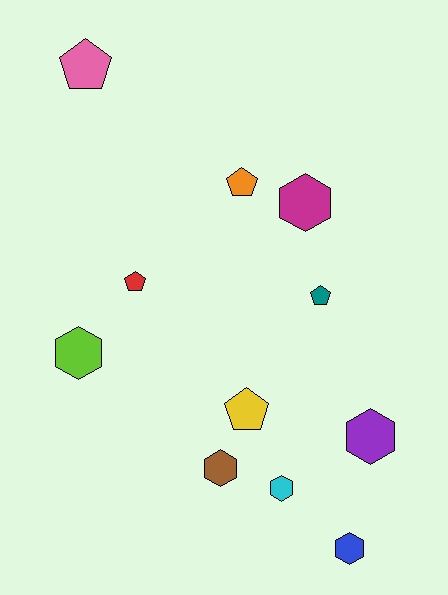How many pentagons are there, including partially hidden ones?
There are 5 pentagons.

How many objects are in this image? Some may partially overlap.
There are 11 objects.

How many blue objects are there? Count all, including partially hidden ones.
There is 1 blue object.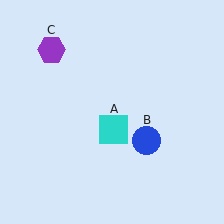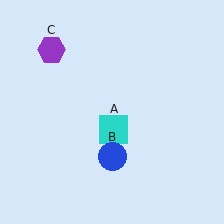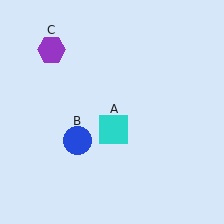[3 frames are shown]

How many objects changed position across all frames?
1 object changed position: blue circle (object B).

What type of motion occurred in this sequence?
The blue circle (object B) rotated clockwise around the center of the scene.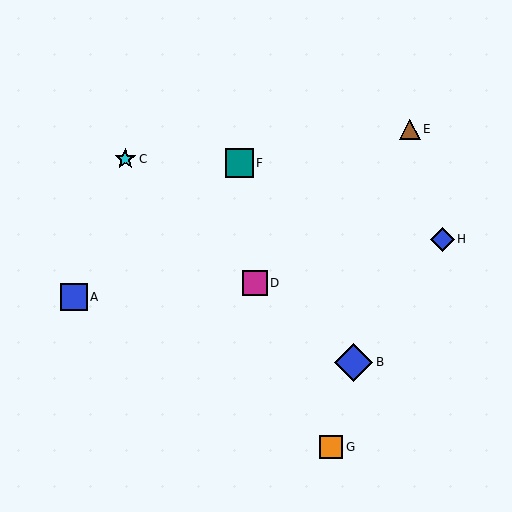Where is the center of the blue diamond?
The center of the blue diamond is at (353, 362).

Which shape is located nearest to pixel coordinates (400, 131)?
The brown triangle (labeled E) at (410, 129) is nearest to that location.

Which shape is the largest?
The blue diamond (labeled B) is the largest.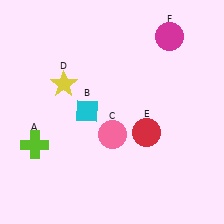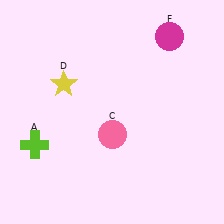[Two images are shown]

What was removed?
The cyan diamond (B), the red circle (E) were removed in Image 2.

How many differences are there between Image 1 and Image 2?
There are 2 differences between the two images.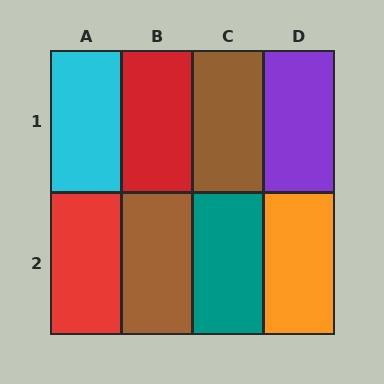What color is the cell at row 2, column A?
Red.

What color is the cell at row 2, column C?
Teal.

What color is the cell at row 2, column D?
Orange.